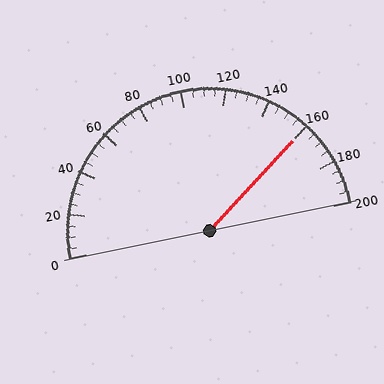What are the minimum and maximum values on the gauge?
The gauge ranges from 0 to 200.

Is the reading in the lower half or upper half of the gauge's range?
The reading is in the upper half of the range (0 to 200).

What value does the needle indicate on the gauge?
The needle indicates approximately 160.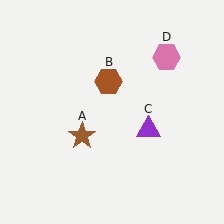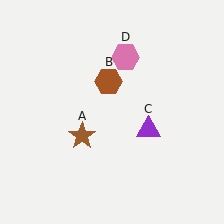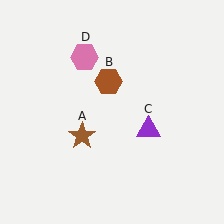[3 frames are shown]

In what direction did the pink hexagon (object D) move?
The pink hexagon (object D) moved left.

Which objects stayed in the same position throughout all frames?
Brown star (object A) and brown hexagon (object B) and purple triangle (object C) remained stationary.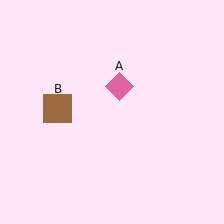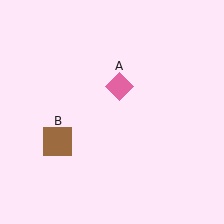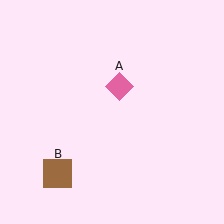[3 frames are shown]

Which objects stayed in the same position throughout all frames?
Pink diamond (object A) remained stationary.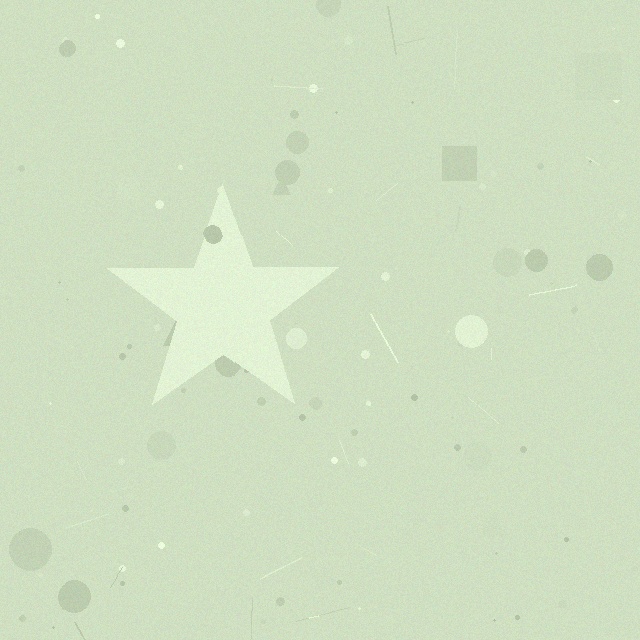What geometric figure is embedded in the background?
A star is embedded in the background.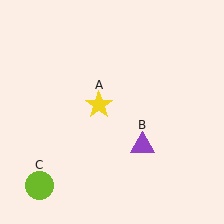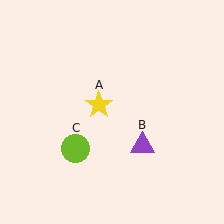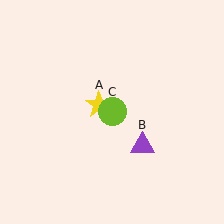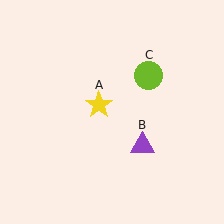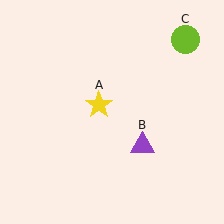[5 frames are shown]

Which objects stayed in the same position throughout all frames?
Yellow star (object A) and purple triangle (object B) remained stationary.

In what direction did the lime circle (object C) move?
The lime circle (object C) moved up and to the right.